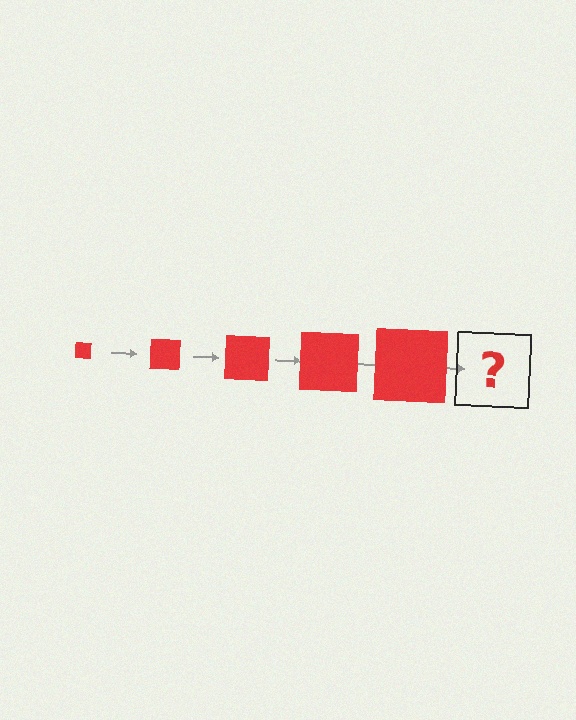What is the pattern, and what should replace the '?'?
The pattern is that the square gets progressively larger each step. The '?' should be a red square, larger than the previous one.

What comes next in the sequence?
The next element should be a red square, larger than the previous one.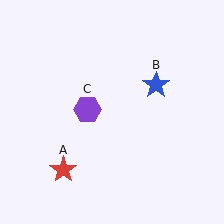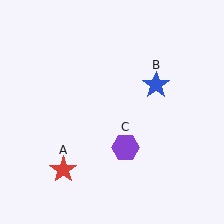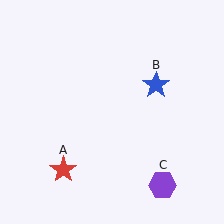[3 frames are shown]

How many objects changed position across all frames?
1 object changed position: purple hexagon (object C).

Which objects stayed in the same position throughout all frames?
Red star (object A) and blue star (object B) remained stationary.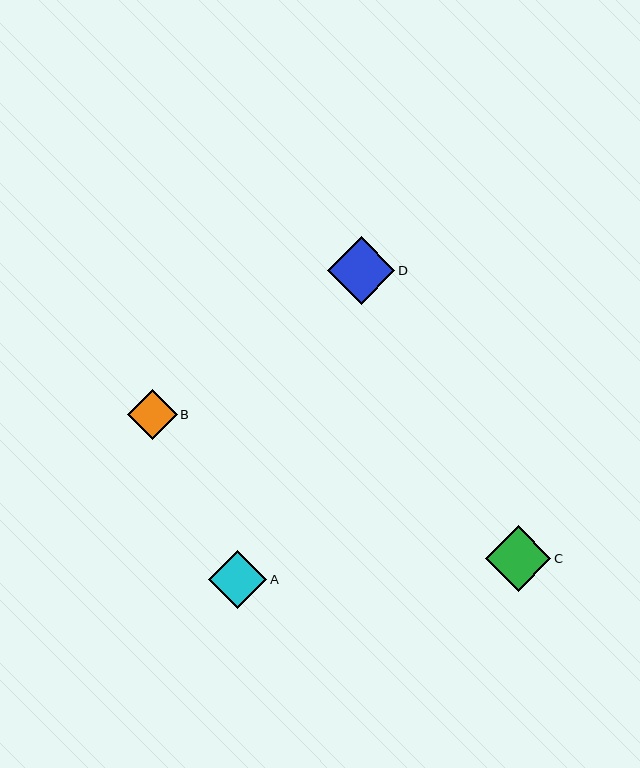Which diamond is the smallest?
Diamond B is the smallest with a size of approximately 50 pixels.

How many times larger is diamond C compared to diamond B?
Diamond C is approximately 1.3 times the size of diamond B.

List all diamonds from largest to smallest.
From largest to smallest: D, C, A, B.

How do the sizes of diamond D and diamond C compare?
Diamond D and diamond C are approximately the same size.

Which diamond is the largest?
Diamond D is the largest with a size of approximately 68 pixels.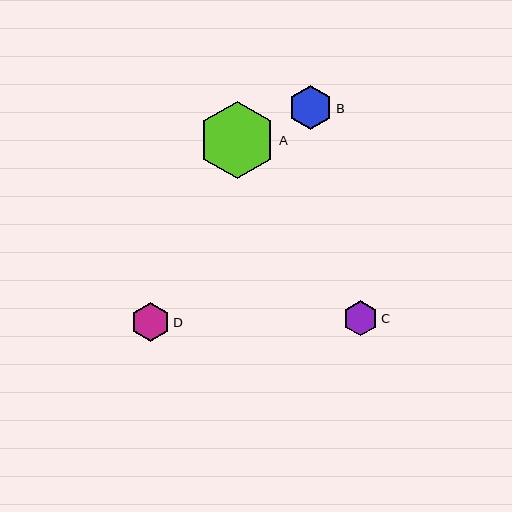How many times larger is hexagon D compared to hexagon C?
Hexagon D is approximately 1.1 times the size of hexagon C.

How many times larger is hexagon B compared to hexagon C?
Hexagon B is approximately 1.3 times the size of hexagon C.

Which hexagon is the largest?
Hexagon A is the largest with a size of approximately 77 pixels.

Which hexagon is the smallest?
Hexagon C is the smallest with a size of approximately 35 pixels.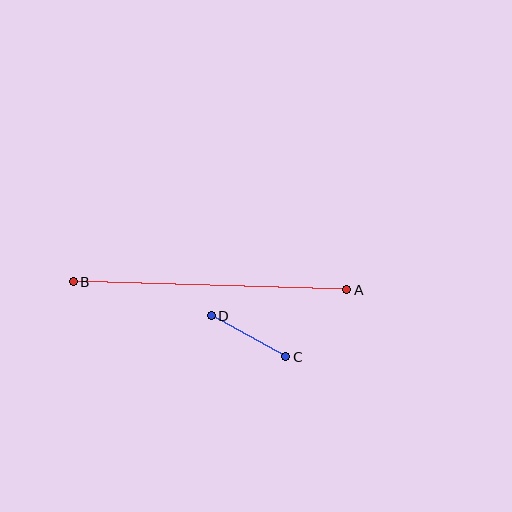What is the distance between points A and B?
The distance is approximately 274 pixels.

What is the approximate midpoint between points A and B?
The midpoint is at approximately (210, 286) pixels.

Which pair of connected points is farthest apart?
Points A and B are farthest apart.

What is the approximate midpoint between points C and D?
The midpoint is at approximately (248, 336) pixels.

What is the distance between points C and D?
The distance is approximately 85 pixels.